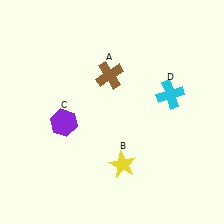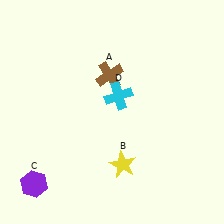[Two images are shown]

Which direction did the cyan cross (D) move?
The cyan cross (D) moved left.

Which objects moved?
The objects that moved are: the purple hexagon (C), the cyan cross (D).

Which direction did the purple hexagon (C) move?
The purple hexagon (C) moved down.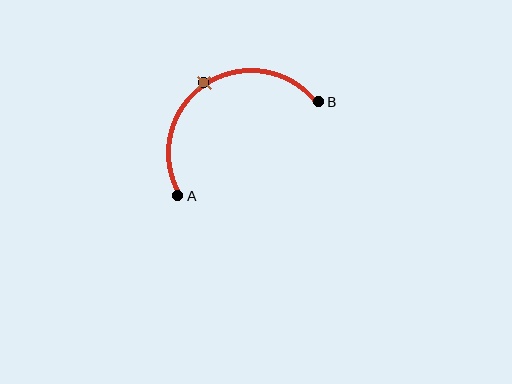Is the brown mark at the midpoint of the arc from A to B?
Yes. The brown mark lies on the arc at equal arc-length from both A and B — it is the arc midpoint.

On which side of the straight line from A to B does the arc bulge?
The arc bulges above and to the left of the straight line connecting A and B.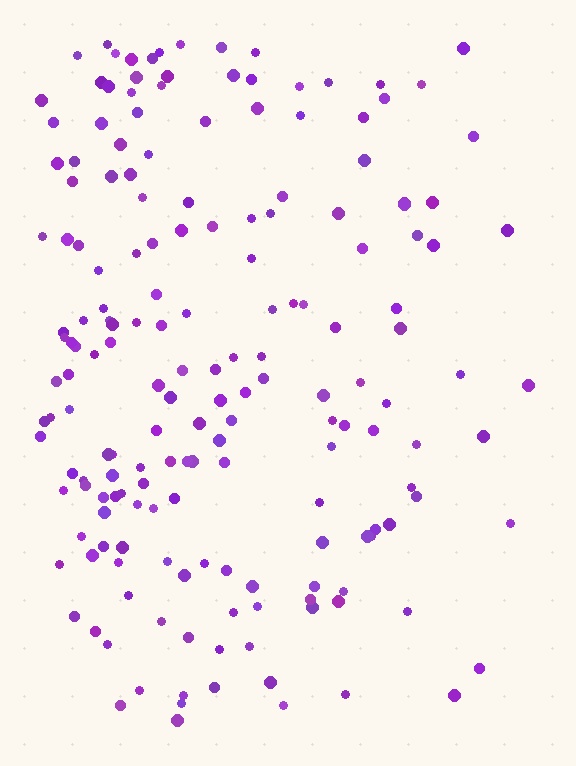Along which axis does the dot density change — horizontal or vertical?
Horizontal.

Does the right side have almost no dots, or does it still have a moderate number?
Still a moderate number, just noticeably fewer than the left.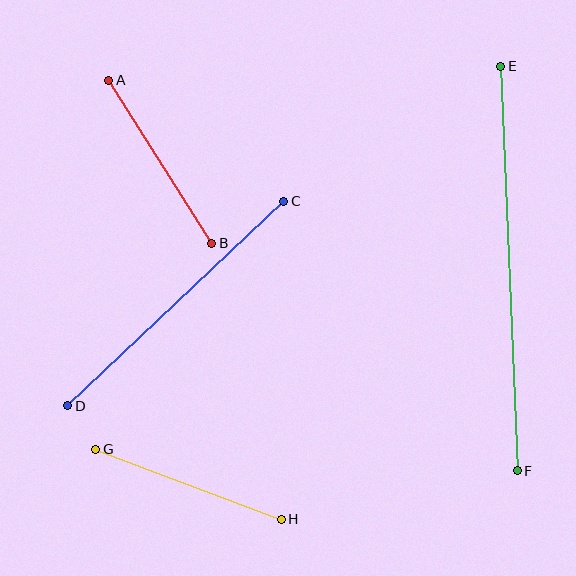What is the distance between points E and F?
The distance is approximately 405 pixels.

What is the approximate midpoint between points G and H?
The midpoint is at approximately (188, 484) pixels.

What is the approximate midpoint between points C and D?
The midpoint is at approximately (176, 303) pixels.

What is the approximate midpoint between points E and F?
The midpoint is at approximately (509, 269) pixels.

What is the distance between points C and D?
The distance is approximately 298 pixels.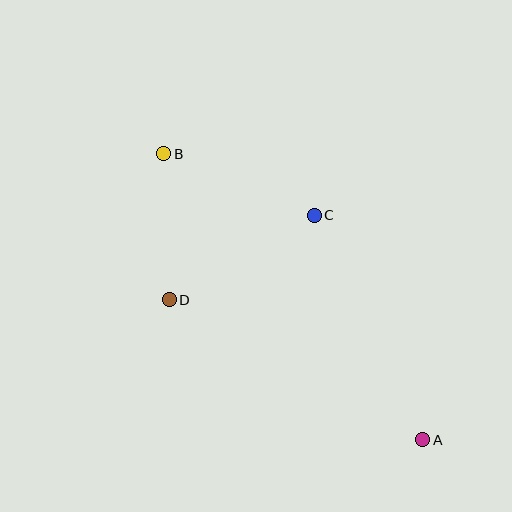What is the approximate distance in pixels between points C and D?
The distance between C and D is approximately 168 pixels.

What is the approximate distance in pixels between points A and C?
The distance between A and C is approximately 249 pixels.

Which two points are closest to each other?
Points B and D are closest to each other.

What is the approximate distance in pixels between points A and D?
The distance between A and D is approximately 290 pixels.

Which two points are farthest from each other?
Points A and B are farthest from each other.